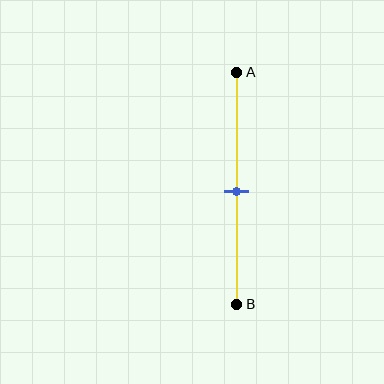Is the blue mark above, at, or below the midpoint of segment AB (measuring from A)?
The blue mark is approximately at the midpoint of segment AB.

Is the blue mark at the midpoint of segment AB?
Yes, the mark is approximately at the midpoint.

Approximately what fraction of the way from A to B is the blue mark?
The blue mark is approximately 50% of the way from A to B.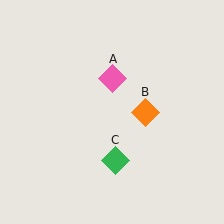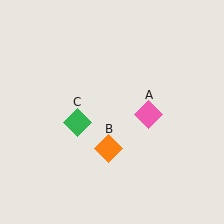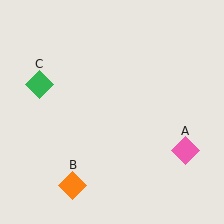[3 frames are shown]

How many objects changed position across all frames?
3 objects changed position: pink diamond (object A), orange diamond (object B), green diamond (object C).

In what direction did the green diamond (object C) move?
The green diamond (object C) moved up and to the left.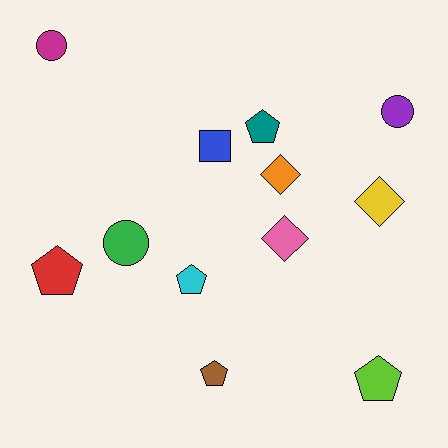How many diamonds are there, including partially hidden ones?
There are 3 diamonds.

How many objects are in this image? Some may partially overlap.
There are 12 objects.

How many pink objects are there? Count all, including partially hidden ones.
There is 1 pink object.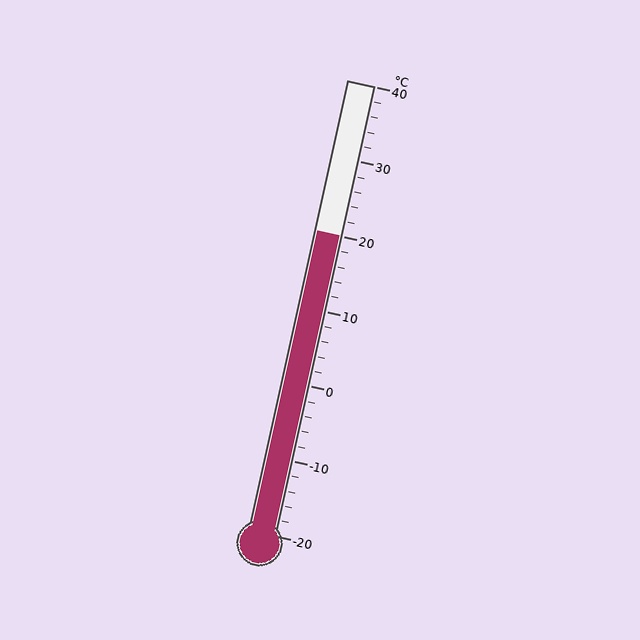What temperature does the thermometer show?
The thermometer shows approximately 20°C.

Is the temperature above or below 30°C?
The temperature is below 30°C.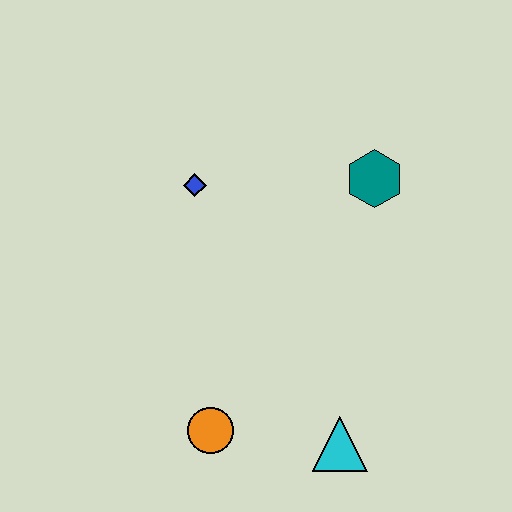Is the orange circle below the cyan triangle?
No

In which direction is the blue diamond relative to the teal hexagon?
The blue diamond is to the left of the teal hexagon.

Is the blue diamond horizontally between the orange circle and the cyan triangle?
No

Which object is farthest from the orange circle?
The teal hexagon is farthest from the orange circle.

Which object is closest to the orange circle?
The cyan triangle is closest to the orange circle.